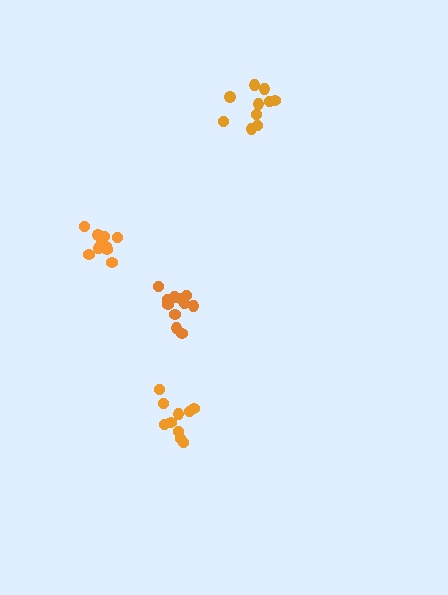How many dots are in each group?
Group 1: 10 dots, Group 2: 12 dots, Group 3: 10 dots, Group 4: 10 dots (42 total).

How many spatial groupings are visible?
There are 4 spatial groupings.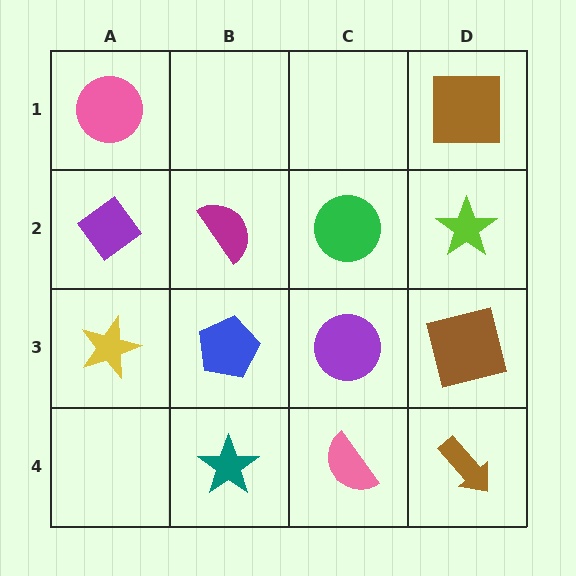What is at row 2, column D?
A lime star.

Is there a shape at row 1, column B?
No, that cell is empty.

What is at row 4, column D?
A brown arrow.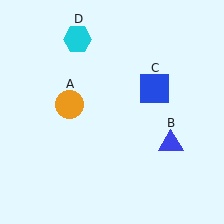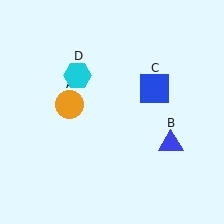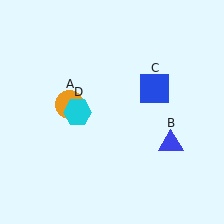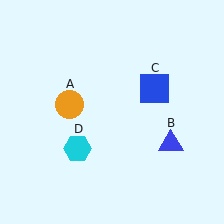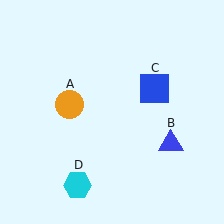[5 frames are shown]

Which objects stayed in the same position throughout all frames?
Orange circle (object A) and blue triangle (object B) and blue square (object C) remained stationary.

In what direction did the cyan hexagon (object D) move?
The cyan hexagon (object D) moved down.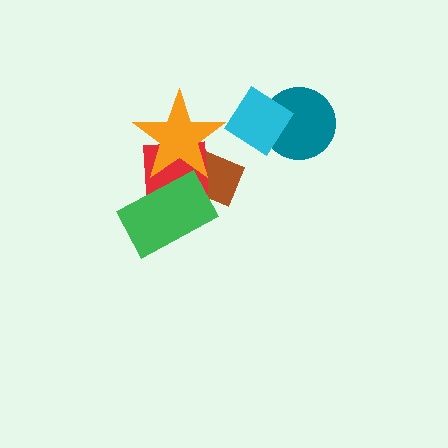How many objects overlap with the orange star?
3 objects overlap with the orange star.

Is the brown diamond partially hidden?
Yes, it is partially covered by another shape.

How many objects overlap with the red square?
3 objects overlap with the red square.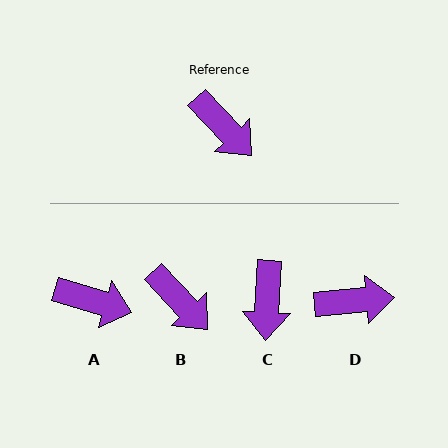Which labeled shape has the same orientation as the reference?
B.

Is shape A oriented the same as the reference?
No, it is off by about 30 degrees.